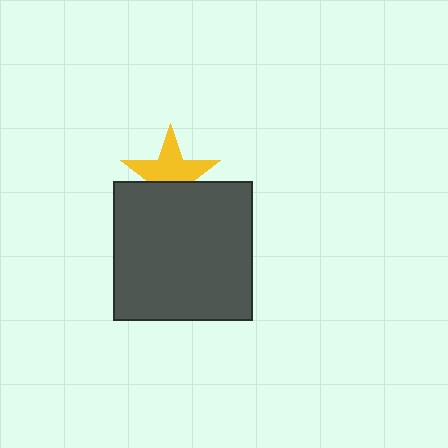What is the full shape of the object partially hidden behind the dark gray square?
The partially hidden object is a yellow star.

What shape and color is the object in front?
The object in front is a dark gray square.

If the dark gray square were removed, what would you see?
You would see the complete yellow star.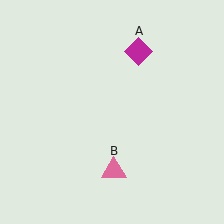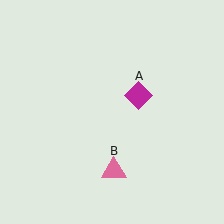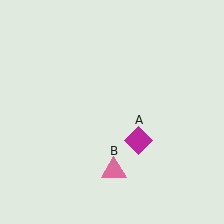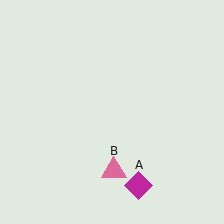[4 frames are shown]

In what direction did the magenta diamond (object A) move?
The magenta diamond (object A) moved down.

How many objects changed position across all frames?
1 object changed position: magenta diamond (object A).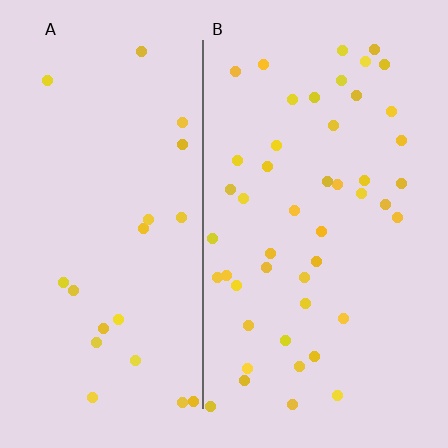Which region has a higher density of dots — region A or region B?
B (the right).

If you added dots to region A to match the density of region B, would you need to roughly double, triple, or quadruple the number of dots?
Approximately double.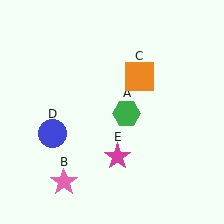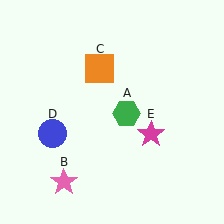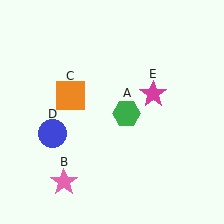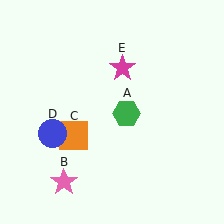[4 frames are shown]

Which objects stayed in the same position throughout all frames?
Green hexagon (object A) and pink star (object B) and blue circle (object D) remained stationary.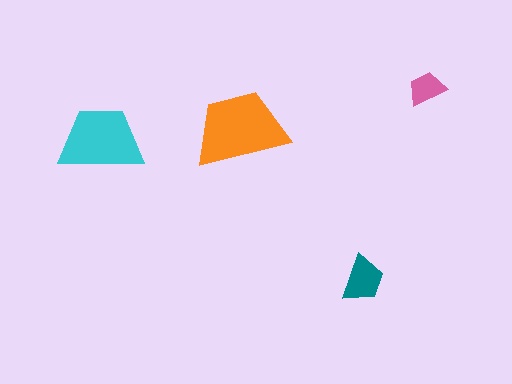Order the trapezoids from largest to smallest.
the orange one, the cyan one, the teal one, the pink one.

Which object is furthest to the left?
The cyan trapezoid is leftmost.